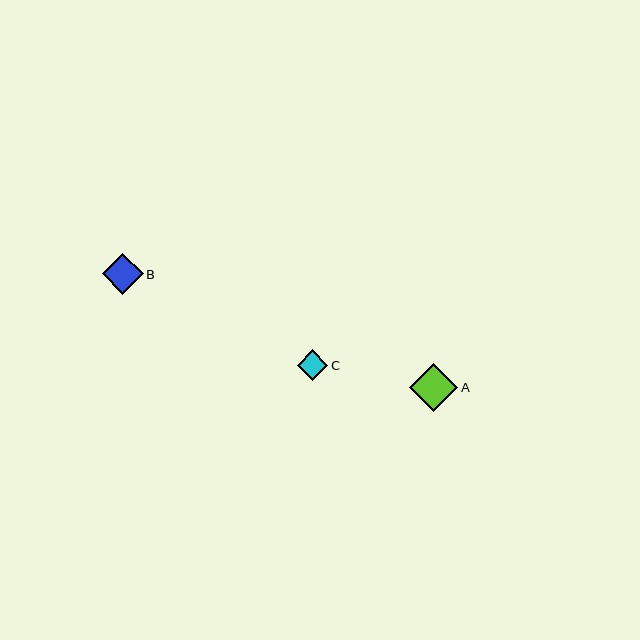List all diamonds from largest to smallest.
From largest to smallest: A, B, C.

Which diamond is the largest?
Diamond A is the largest with a size of approximately 48 pixels.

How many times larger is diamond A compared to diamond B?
Diamond A is approximately 1.2 times the size of diamond B.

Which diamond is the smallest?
Diamond C is the smallest with a size of approximately 31 pixels.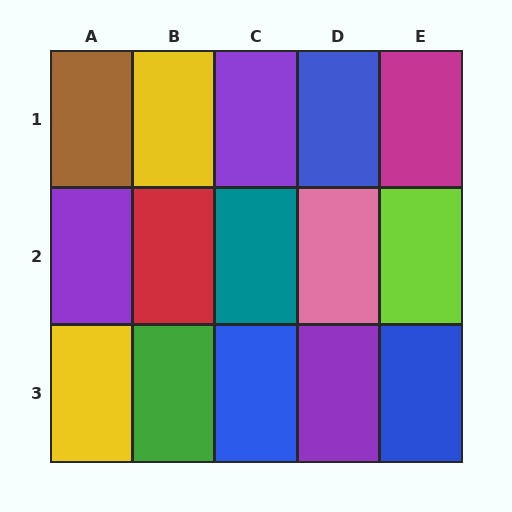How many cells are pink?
1 cell is pink.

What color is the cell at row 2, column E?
Lime.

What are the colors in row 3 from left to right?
Yellow, green, blue, purple, blue.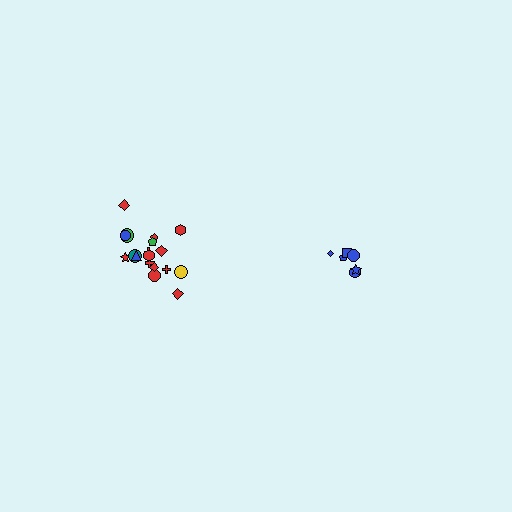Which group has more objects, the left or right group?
The left group.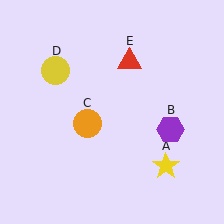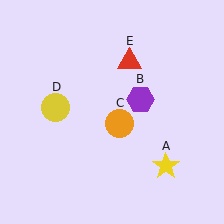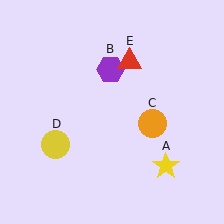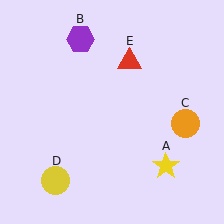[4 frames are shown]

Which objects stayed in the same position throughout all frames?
Yellow star (object A) and red triangle (object E) remained stationary.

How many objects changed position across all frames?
3 objects changed position: purple hexagon (object B), orange circle (object C), yellow circle (object D).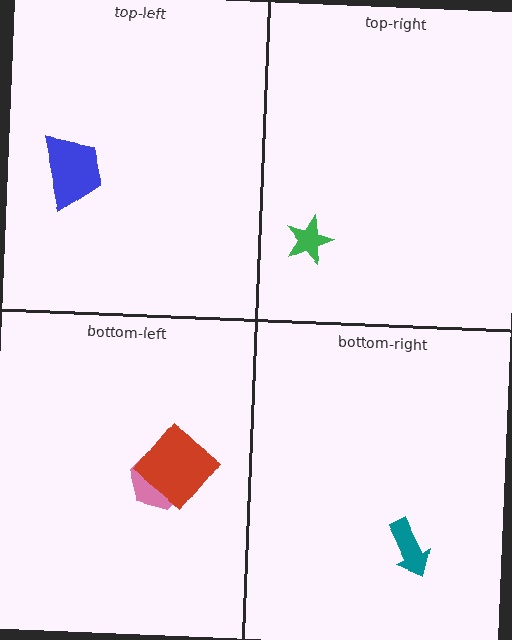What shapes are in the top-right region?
The green star.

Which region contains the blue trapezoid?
The top-left region.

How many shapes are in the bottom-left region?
2.